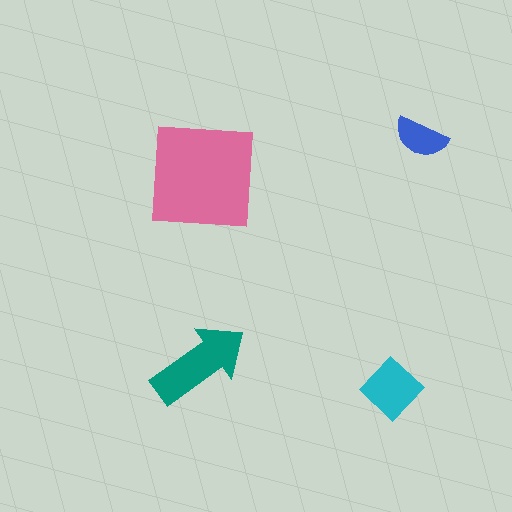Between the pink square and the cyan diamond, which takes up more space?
The pink square.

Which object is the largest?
The pink square.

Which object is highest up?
The blue semicircle is topmost.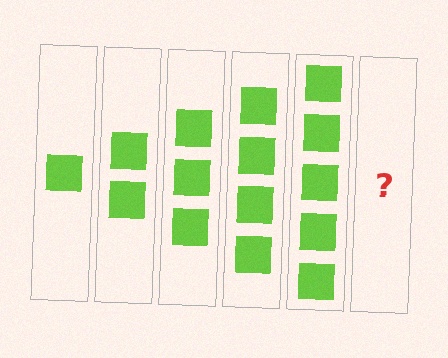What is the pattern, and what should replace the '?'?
The pattern is that each step adds one more square. The '?' should be 6 squares.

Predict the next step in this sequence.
The next step is 6 squares.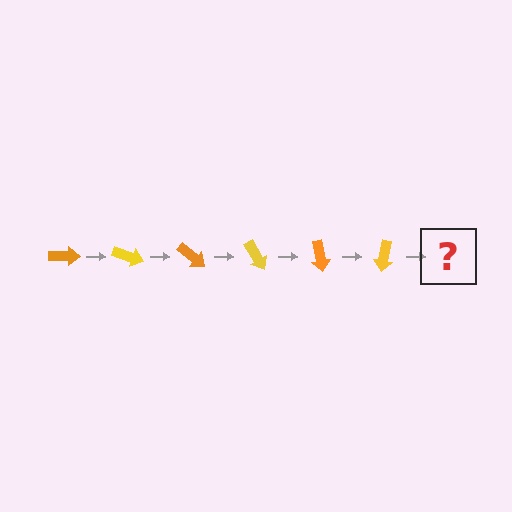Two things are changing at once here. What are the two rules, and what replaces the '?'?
The two rules are that it rotates 20 degrees each step and the color cycles through orange and yellow. The '?' should be an orange arrow, rotated 120 degrees from the start.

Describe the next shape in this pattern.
It should be an orange arrow, rotated 120 degrees from the start.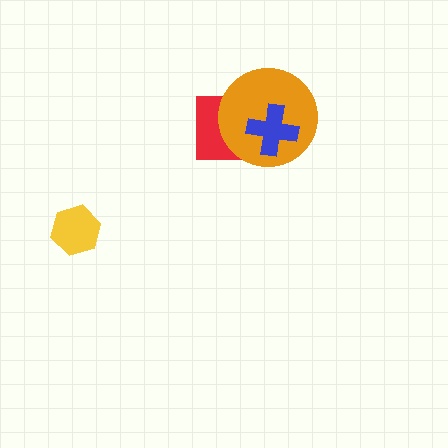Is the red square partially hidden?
Yes, it is partially covered by another shape.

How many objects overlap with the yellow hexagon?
0 objects overlap with the yellow hexagon.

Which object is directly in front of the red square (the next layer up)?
The orange circle is directly in front of the red square.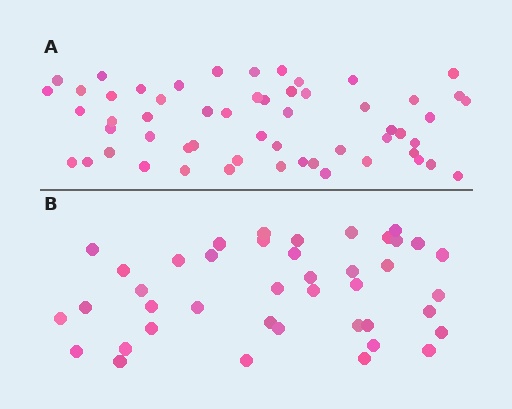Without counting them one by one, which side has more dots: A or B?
Region A (the top region) has more dots.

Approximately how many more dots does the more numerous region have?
Region A has approximately 15 more dots than region B.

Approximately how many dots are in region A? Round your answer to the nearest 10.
About 60 dots. (The exact count is 56, which rounds to 60.)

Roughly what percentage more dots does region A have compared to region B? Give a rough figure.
About 35% more.